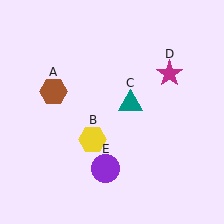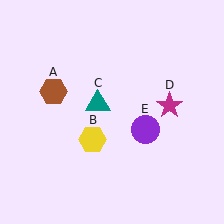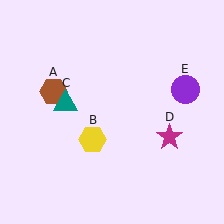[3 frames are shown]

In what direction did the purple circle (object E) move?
The purple circle (object E) moved up and to the right.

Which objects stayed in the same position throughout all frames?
Brown hexagon (object A) and yellow hexagon (object B) remained stationary.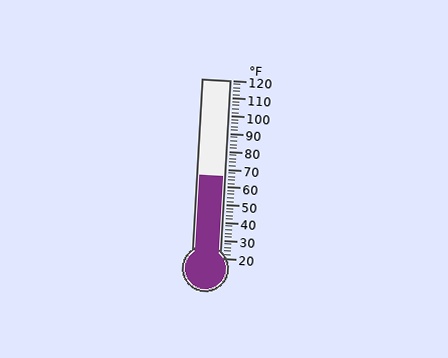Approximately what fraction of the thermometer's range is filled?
The thermometer is filled to approximately 45% of its range.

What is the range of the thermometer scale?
The thermometer scale ranges from 20°F to 120°F.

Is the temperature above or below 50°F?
The temperature is above 50°F.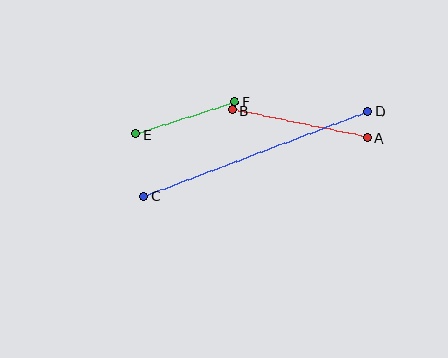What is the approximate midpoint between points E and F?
The midpoint is at approximately (185, 118) pixels.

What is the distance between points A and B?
The distance is approximately 138 pixels.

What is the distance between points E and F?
The distance is approximately 104 pixels.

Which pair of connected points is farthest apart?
Points C and D are farthest apart.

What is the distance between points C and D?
The distance is approximately 239 pixels.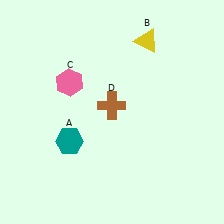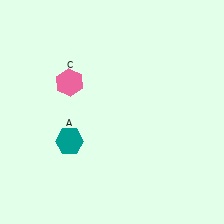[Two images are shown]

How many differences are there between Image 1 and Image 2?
There are 2 differences between the two images.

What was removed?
The brown cross (D), the yellow triangle (B) were removed in Image 2.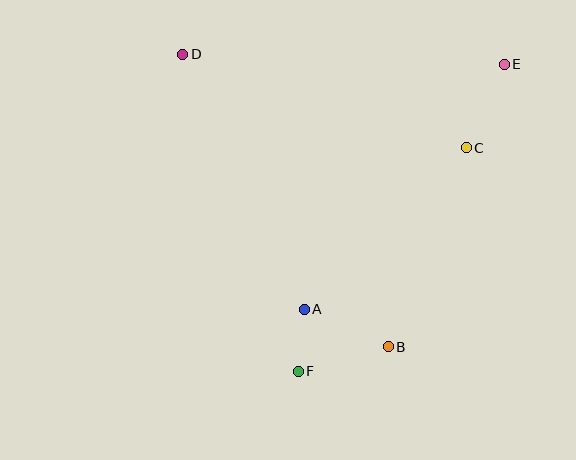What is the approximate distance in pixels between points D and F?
The distance between D and F is approximately 337 pixels.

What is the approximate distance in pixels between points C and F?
The distance between C and F is approximately 279 pixels.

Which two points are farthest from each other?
Points E and F are farthest from each other.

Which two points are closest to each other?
Points A and F are closest to each other.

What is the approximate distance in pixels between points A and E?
The distance between A and E is approximately 316 pixels.